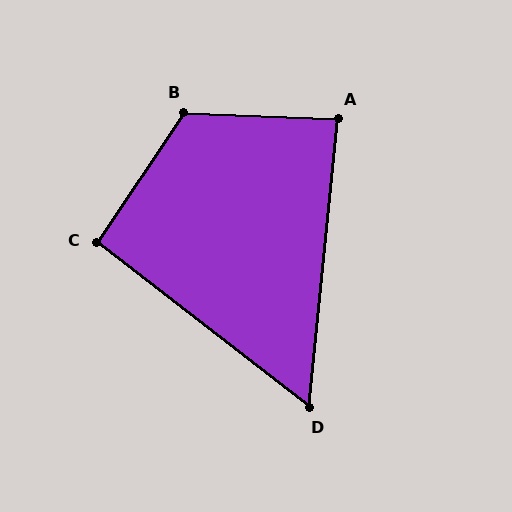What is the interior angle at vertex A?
Approximately 86 degrees (approximately right).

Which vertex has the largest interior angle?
B, at approximately 122 degrees.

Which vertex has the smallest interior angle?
D, at approximately 58 degrees.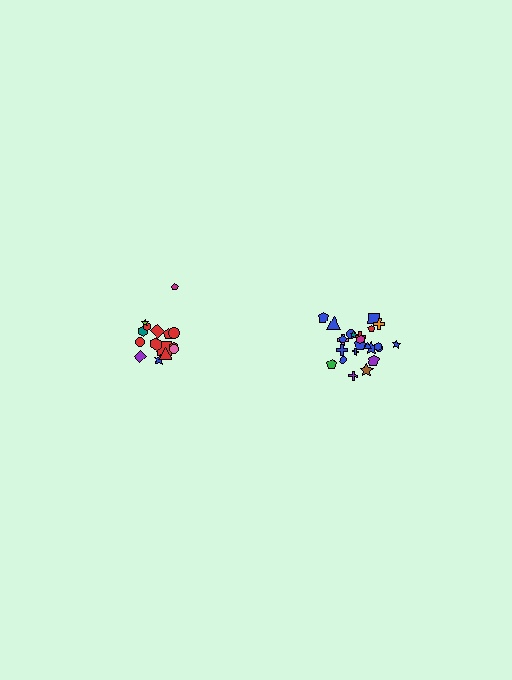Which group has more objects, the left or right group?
The right group.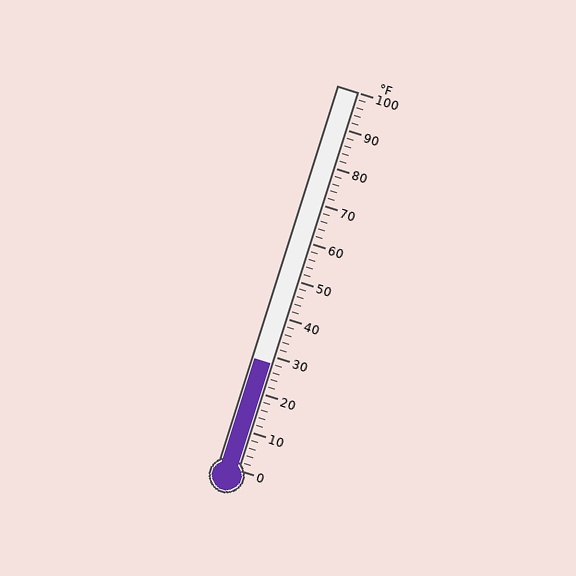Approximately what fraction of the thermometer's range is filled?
The thermometer is filled to approximately 30% of its range.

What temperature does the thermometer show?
The thermometer shows approximately 28°F.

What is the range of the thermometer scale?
The thermometer scale ranges from 0°F to 100°F.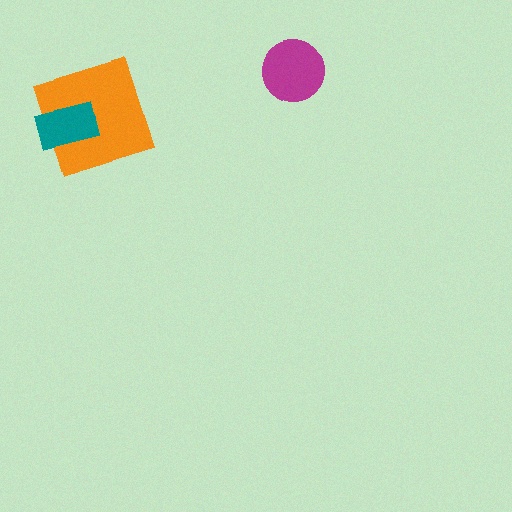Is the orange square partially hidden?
Yes, it is partially covered by another shape.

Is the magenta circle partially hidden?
No, no other shape covers it.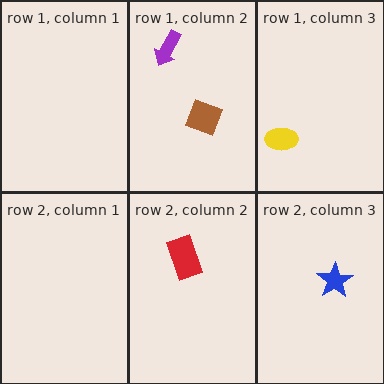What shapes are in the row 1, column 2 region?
The purple arrow, the brown diamond.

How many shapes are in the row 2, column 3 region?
1.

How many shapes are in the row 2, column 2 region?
1.